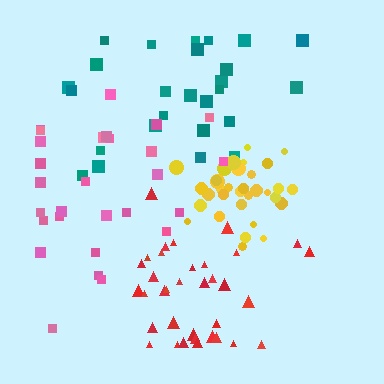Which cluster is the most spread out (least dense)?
Pink.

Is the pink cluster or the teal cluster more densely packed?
Teal.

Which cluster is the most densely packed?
Yellow.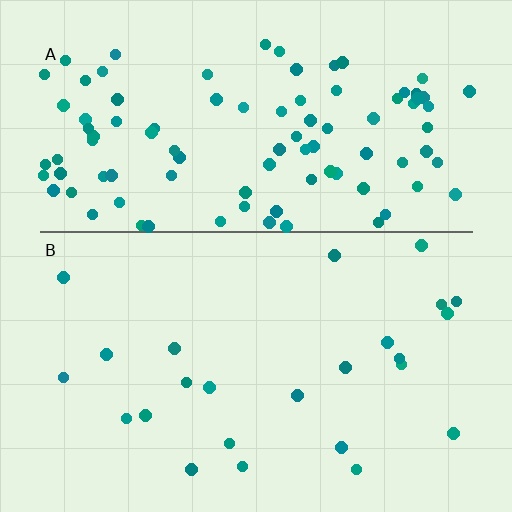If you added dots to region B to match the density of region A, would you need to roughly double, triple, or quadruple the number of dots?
Approximately quadruple.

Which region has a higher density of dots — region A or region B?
A (the top).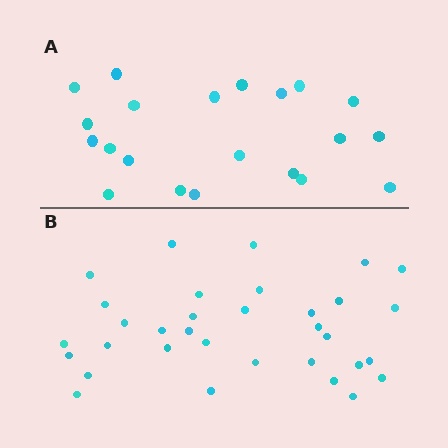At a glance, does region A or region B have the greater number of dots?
Region B (the bottom region) has more dots.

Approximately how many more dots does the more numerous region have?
Region B has roughly 12 or so more dots than region A.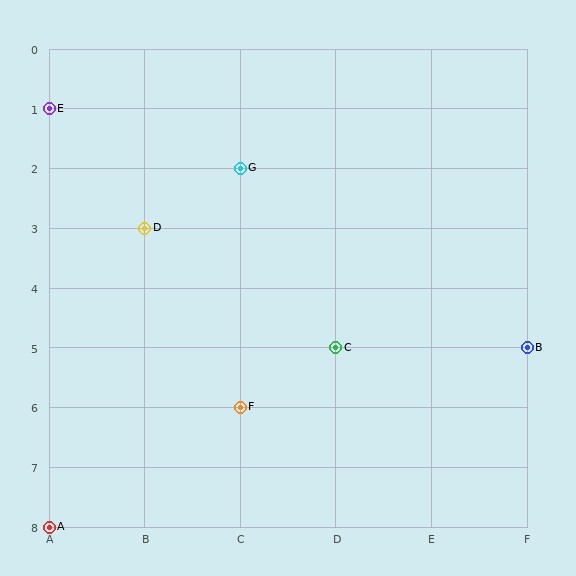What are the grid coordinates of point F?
Point F is at grid coordinates (C, 6).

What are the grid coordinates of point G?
Point G is at grid coordinates (C, 2).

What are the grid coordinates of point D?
Point D is at grid coordinates (B, 3).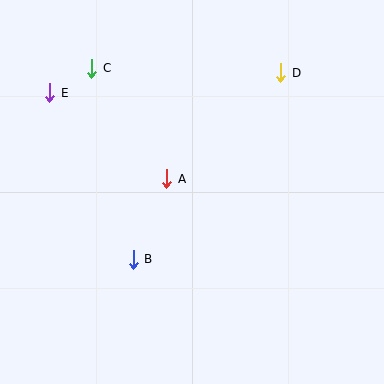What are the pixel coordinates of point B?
Point B is at (133, 259).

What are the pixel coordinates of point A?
Point A is at (167, 179).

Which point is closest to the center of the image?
Point A at (167, 179) is closest to the center.